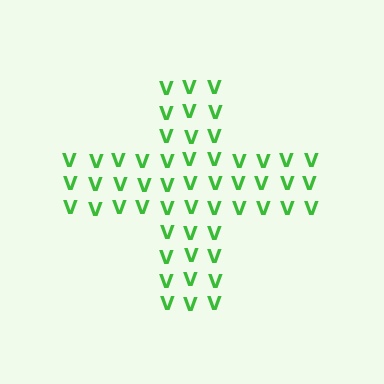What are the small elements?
The small elements are letter V's.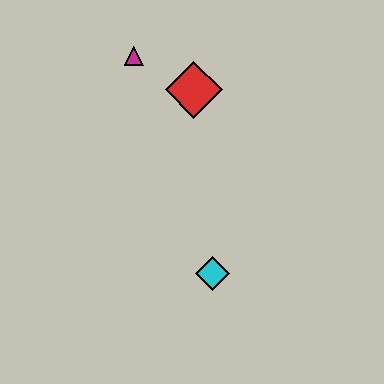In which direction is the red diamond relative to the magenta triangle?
The red diamond is to the right of the magenta triangle.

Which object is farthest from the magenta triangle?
The cyan diamond is farthest from the magenta triangle.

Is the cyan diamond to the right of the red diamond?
Yes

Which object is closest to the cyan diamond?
The red diamond is closest to the cyan diamond.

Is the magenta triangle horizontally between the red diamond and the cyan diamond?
No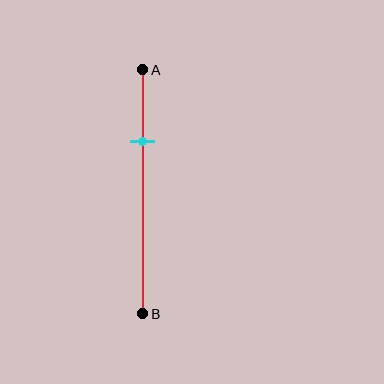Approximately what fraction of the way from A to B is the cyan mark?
The cyan mark is approximately 30% of the way from A to B.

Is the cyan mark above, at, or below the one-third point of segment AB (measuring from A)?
The cyan mark is above the one-third point of segment AB.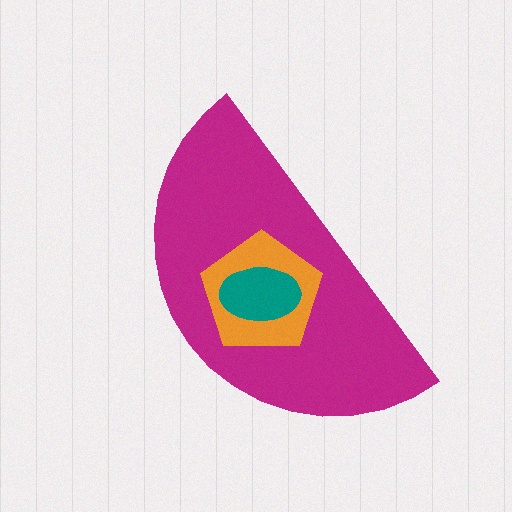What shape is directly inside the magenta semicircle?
The orange pentagon.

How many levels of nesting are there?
3.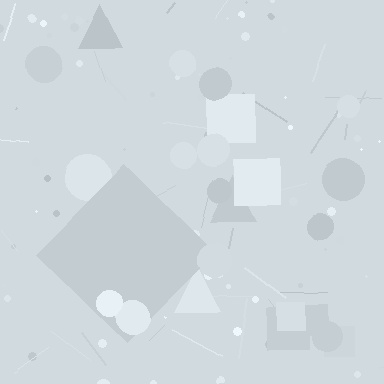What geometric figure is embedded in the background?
A diamond is embedded in the background.